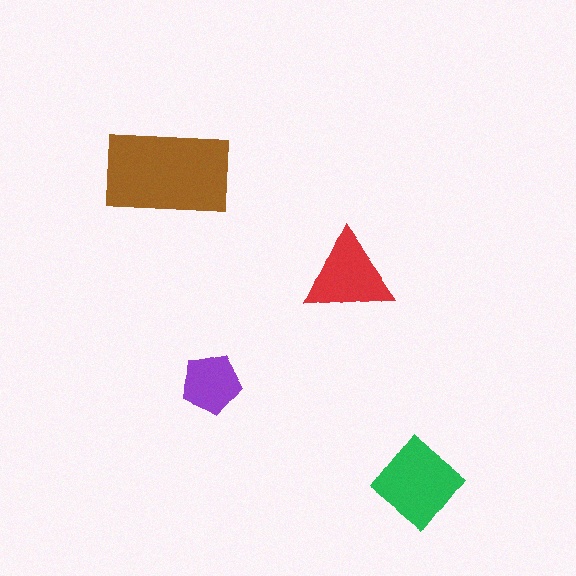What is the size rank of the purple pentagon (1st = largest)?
4th.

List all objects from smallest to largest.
The purple pentagon, the red triangle, the green diamond, the brown rectangle.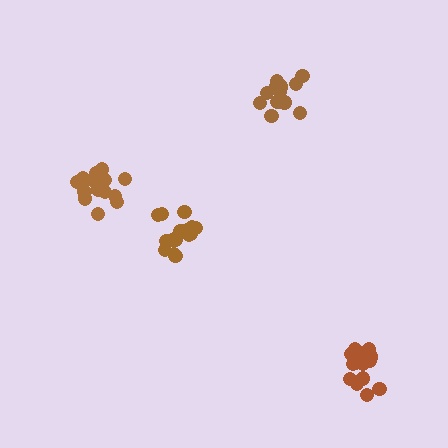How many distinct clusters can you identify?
There are 4 distinct clusters.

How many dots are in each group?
Group 1: 14 dots, Group 2: 17 dots, Group 3: 17 dots, Group 4: 16 dots (64 total).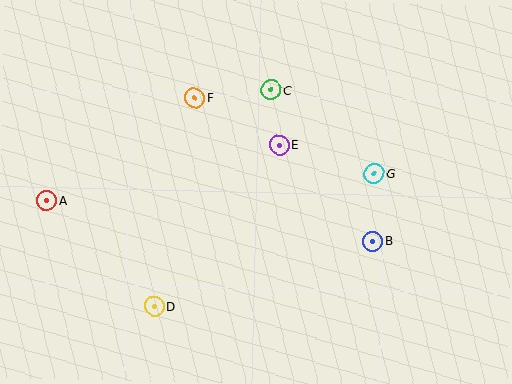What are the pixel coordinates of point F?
Point F is at (195, 98).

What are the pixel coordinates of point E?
Point E is at (279, 145).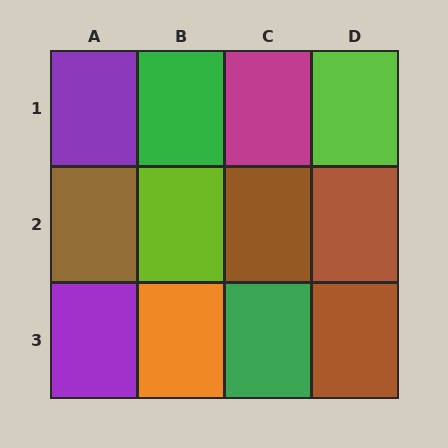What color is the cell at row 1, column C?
Magenta.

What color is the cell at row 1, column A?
Purple.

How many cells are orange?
1 cell is orange.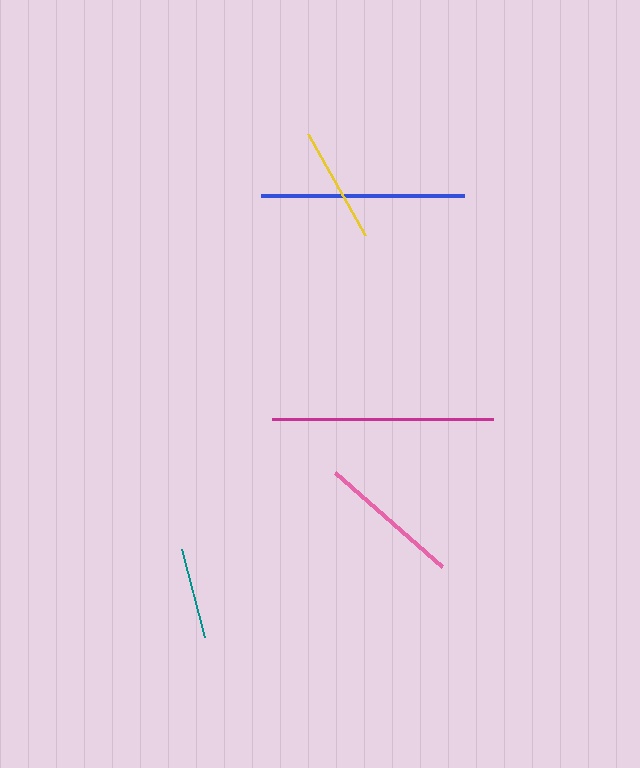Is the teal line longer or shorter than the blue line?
The blue line is longer than the teal line.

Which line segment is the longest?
The magenta line is the longest at approximately 221 pixels.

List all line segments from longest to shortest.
From longest to shortest: magenta, blue, pink, yellow, teal.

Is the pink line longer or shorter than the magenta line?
The magenta line is longer than the pink line.